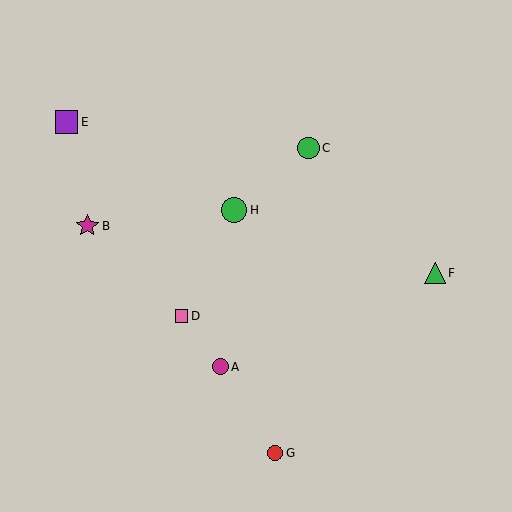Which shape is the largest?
The green circle (labeled H) is the largest.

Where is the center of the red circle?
The center of the red circle is at (275, 453).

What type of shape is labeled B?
Shape B is a magenta star.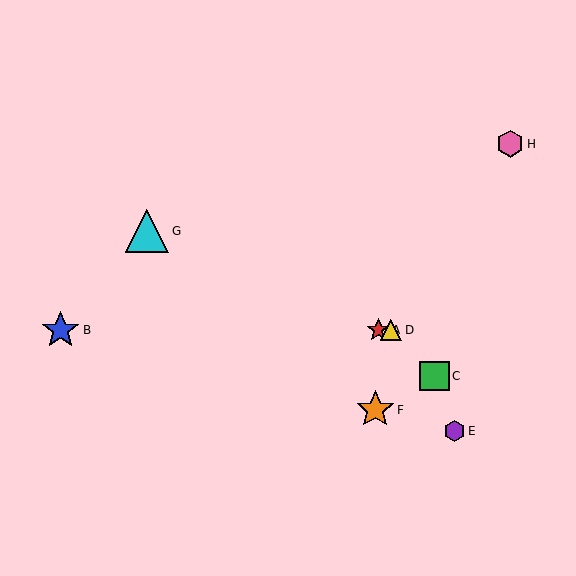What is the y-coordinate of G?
Object G is at y≈231.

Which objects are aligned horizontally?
Objects A, B, D are aligned horizontally.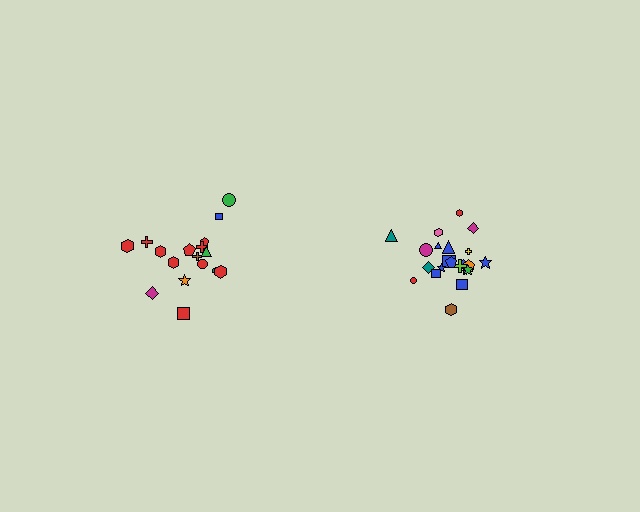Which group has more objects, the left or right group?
The right group.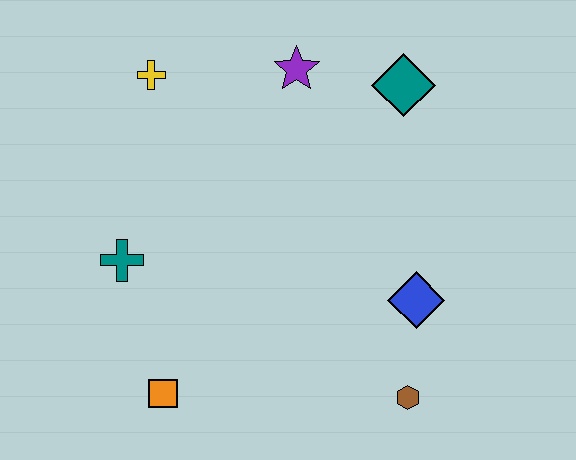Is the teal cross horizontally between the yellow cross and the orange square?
No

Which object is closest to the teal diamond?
The purple star is closest to the teal diamond.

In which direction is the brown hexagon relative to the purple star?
The brown hexagon is below the purple star.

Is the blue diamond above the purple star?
No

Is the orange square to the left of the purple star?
Yes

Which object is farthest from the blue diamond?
The yellow cross is farthest from the blue diamond.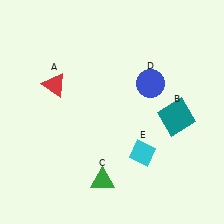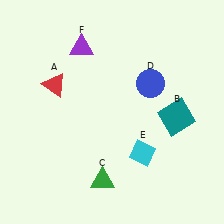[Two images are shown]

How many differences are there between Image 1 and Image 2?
There is 1 difference between the two images.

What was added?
A purple triangle (F) was added in Image 2.